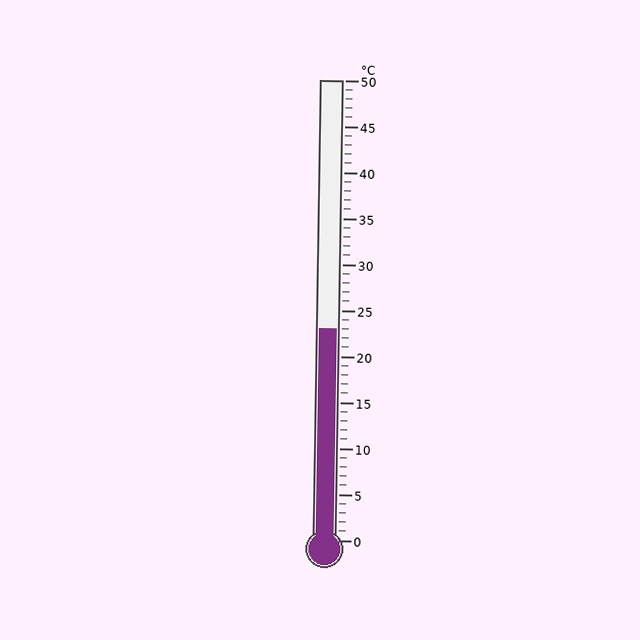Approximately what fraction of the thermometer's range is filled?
The thermometer is filled to approximately 45% of its range.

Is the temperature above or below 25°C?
The temperature is below 25°C.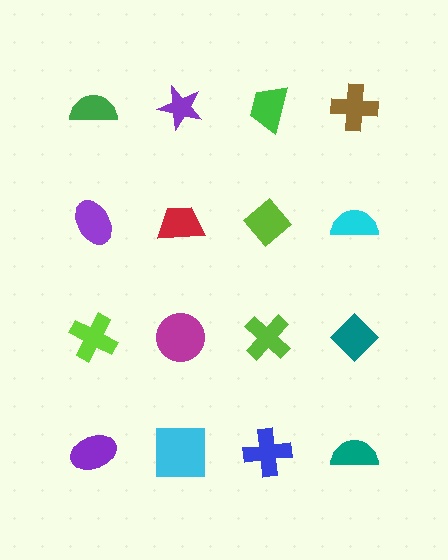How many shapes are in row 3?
4 shapes.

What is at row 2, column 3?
A lime diamond.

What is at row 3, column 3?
A lime cross.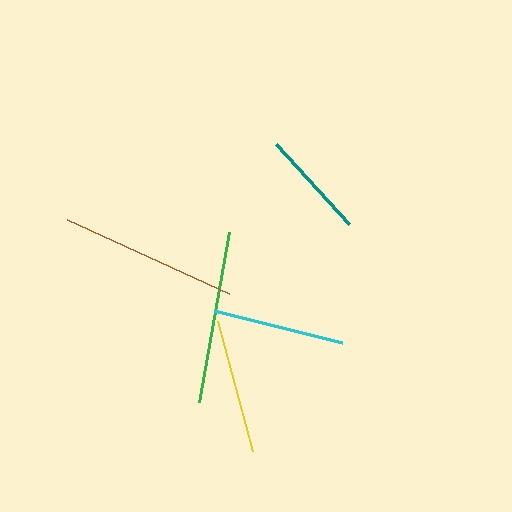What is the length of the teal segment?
The teal segment is approximately 109 pixels long.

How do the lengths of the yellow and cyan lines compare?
The yellow and cyan lines are approximately the same length.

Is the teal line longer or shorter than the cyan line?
The cyan line is longer than the teal line.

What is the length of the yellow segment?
The yellow segment is approximately 135 pixels long.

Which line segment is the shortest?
The teal line is the shortest at approximately 109 pixels.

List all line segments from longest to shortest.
From longest to shortest: brown, green, yellow, cyan, teal.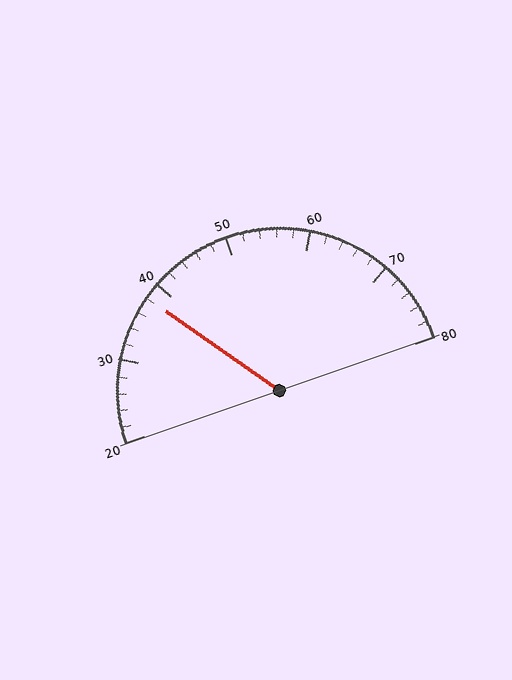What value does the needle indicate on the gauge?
The needle indicates approximately 38.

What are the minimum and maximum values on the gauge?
The gauge ranges from 20 to 80.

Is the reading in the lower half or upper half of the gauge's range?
The reading is in the lower half of the range (20 to 80).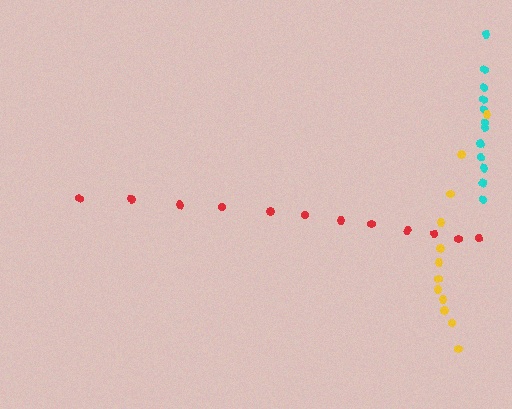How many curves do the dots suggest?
There are 3 distinct paths.